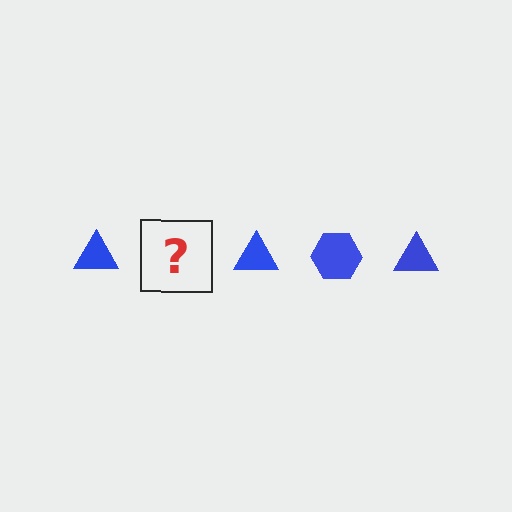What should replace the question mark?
The question mark should be replaced with a blue hexagon.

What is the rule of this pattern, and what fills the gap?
The rule is that the pattern cycles through triangle, hexagon shapes in blue. The gap should be filled with a blue hexagon.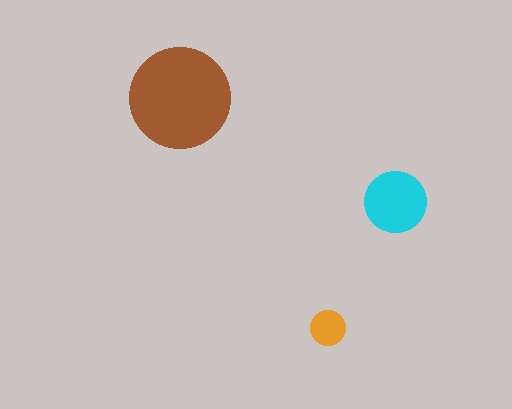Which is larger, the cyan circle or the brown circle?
The brown one.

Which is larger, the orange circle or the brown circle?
The brown one.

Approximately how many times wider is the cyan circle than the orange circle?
About 1.5 times wider.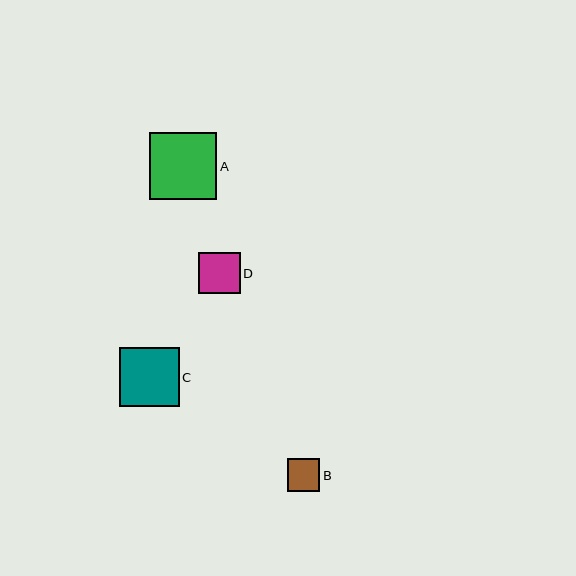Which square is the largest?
Square A is the largest with a size of approximately 67 pixels.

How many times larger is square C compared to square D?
Square C is approximately 1.4 times the size of square D.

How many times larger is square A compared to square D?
Square A is approximately 1.6 times the size of square D.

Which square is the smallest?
Square B is the smallest with a size of approximately 33 pixels.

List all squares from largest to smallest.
From largest to smallest: A, C, D, B.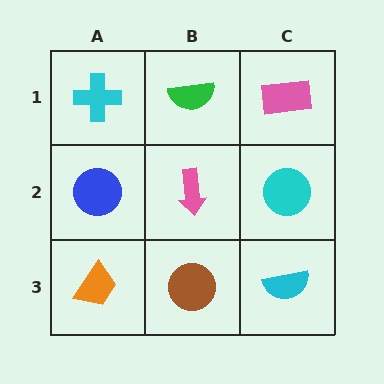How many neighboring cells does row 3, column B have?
3.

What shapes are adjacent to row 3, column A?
A blue circle (row 2, column A), a brown circle (row 3, column B).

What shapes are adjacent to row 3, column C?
A cyan circle (row 2, column C), a brown circle (row 3, column B).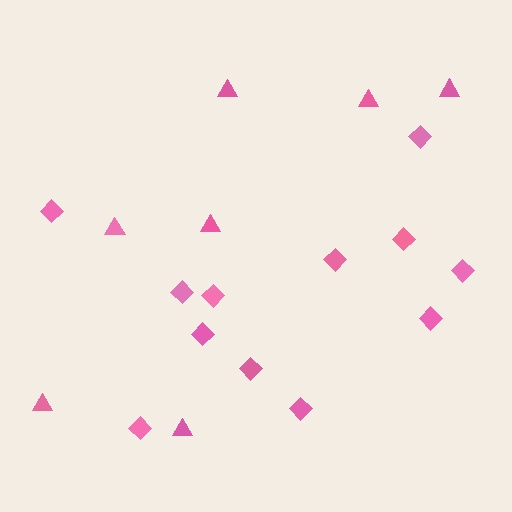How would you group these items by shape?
There are 2 groups: one group of triangles (7) and one group of diamonds (12).